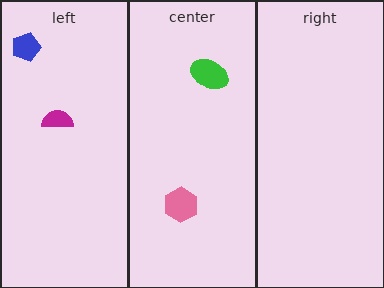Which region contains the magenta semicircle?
The left region.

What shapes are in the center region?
The pink hexagon, the green ellipse.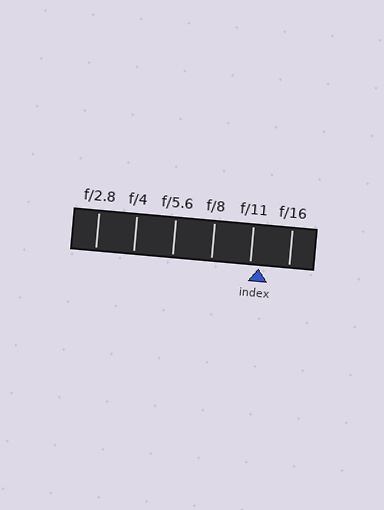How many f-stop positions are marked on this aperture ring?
There are 6 f-stop positions marked.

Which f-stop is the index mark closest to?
The index mark is closest to f/11.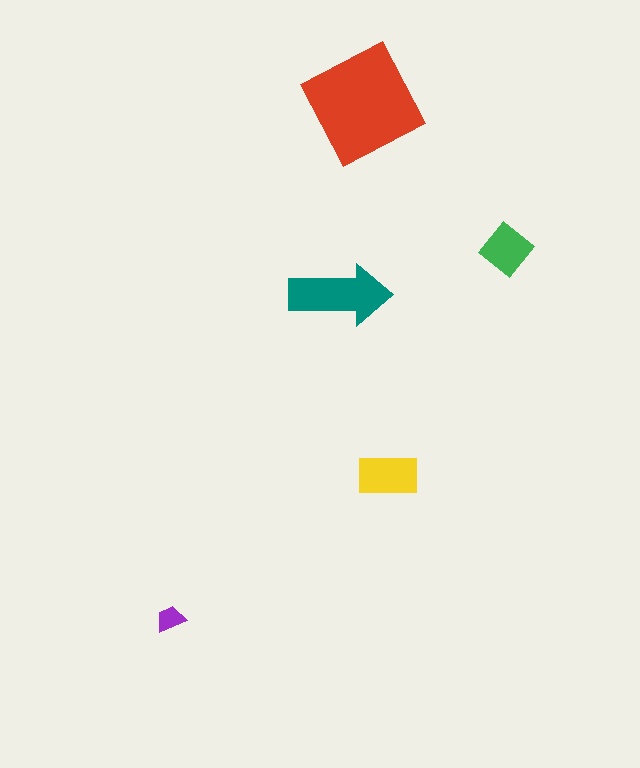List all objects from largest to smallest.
The red square, the teal arrow, the yellow rectangle, the green diamond, the purple trapezoid.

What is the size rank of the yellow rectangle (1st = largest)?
3rd.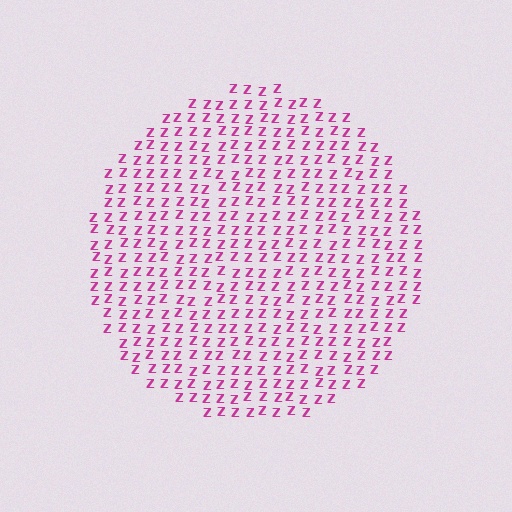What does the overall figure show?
The overall figure shows a circle.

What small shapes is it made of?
It is made of small letter Z's.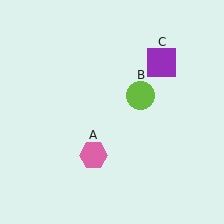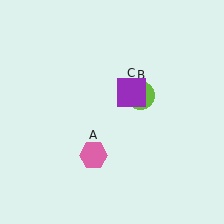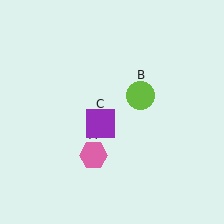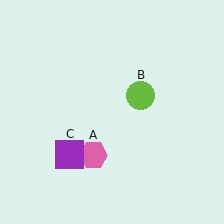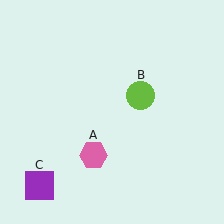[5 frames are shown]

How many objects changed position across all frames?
1 object changed position: purple square (object C).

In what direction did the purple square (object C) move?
The purple square (object C) moved down and to the left.